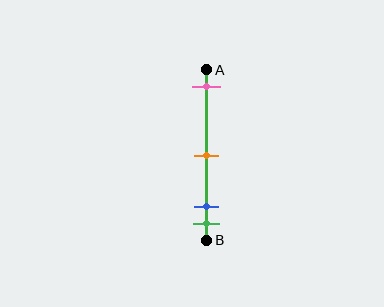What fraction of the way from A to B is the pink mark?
The pink mark is approximately 10% (0.1) of the way from A to B.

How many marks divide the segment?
There are 4 marks dividing the segment.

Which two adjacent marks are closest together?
The blue and green marks are the closest adjacent pair.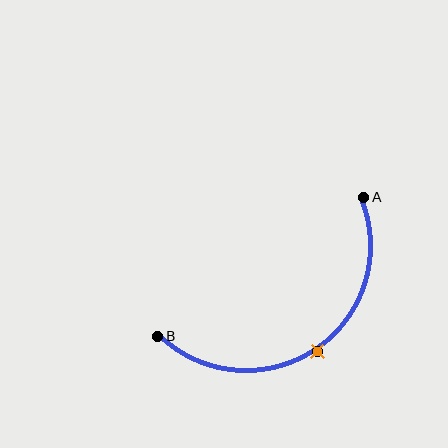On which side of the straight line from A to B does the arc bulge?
The arc bulges below and to the right of the straight line connecting A and B.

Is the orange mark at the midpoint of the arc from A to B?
Yes. The orange mark lies on the arc at equal arc-length from both A and B — it is the arc midpoint.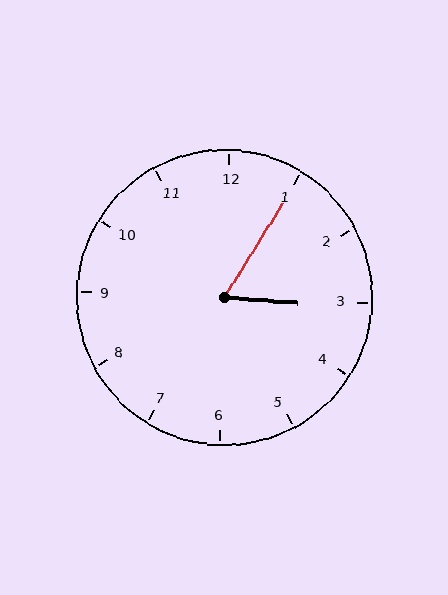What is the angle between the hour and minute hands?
Approximately 62 degrees.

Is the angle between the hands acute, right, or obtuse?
It is acute.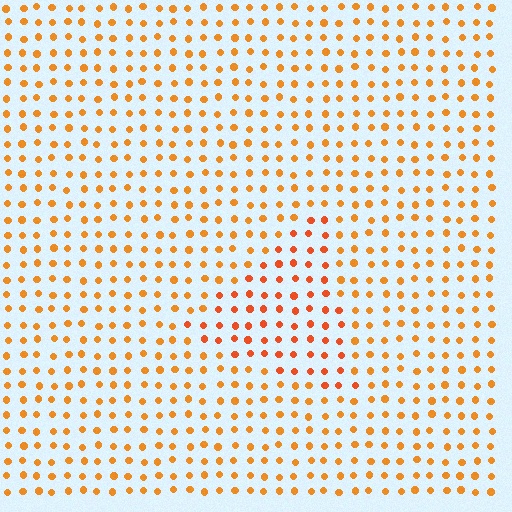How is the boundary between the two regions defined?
The boundary is defined purely by a slight shift in hue (about 19 degrees). Spacing, size, and orientation are identical on both sides.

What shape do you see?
I see a triangle.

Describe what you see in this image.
The image is filled with small orange elements in a uniform arrangement. A triangle-shaped region is visible where the elements are tinted to a slightly different hue, forming a subtle color boundary.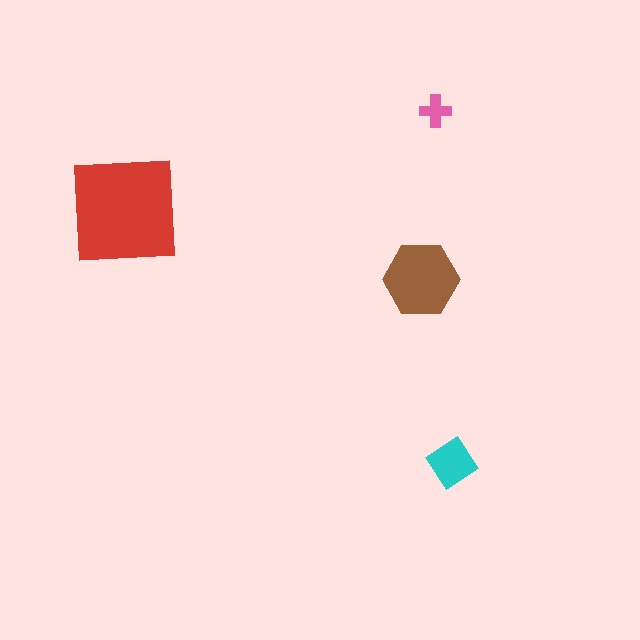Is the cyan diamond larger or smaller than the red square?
Smaller.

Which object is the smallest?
The pink cross.